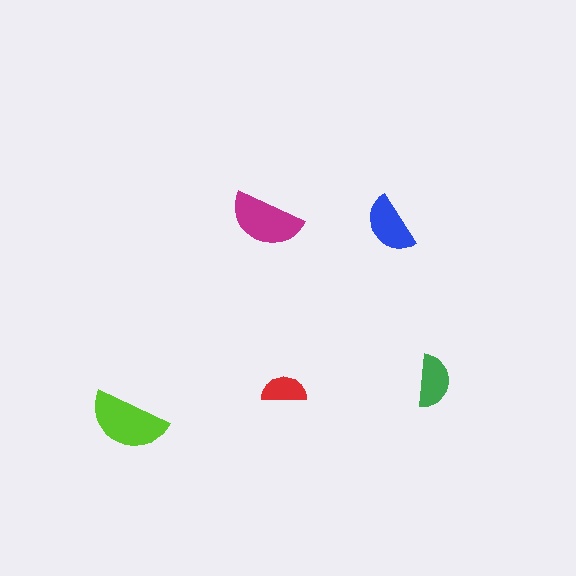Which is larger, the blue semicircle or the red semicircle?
The blue one.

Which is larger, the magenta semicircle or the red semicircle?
The magenta one.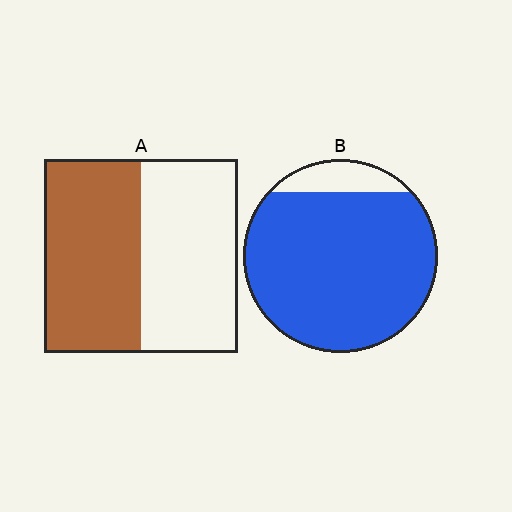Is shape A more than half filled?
Roughly half.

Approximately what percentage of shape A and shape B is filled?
A is approximately 50% and B is approximately 90%.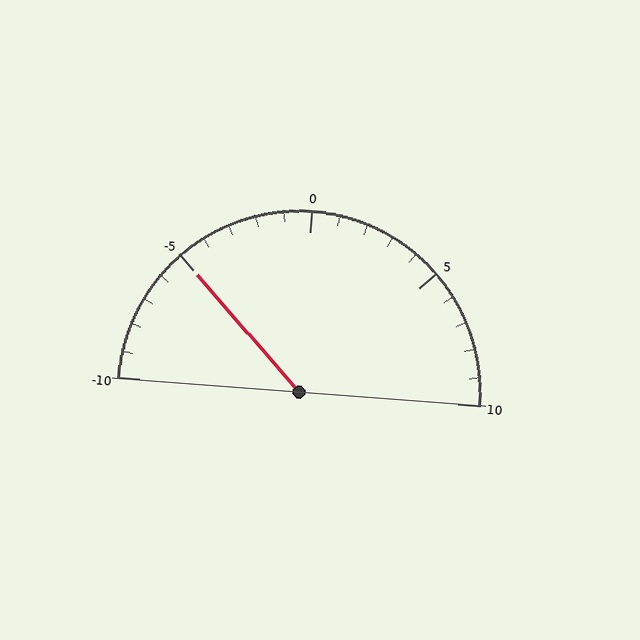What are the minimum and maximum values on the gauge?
The gauge ranges from -10 to 10.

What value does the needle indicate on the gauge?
The needle indicates approximately -5.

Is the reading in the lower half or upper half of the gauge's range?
The reading is in the lower half of the range (-10 to 10).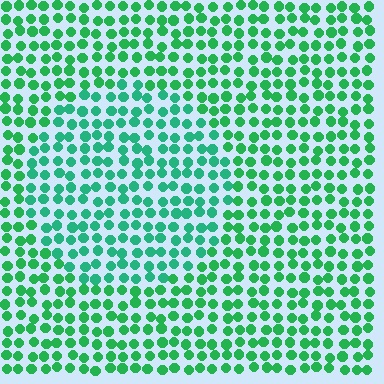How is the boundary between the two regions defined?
The boundary is defined purely by a slight shift in hue (about 20 degrees). Spacing, size, and orientation are identical on both sides.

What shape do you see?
I see a circle.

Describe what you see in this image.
The image is filled with small green elements in a uniform arrangement. A circle-shaped region is visible where the elements are tinted to a slightly different hue, forming a subtle color boundary.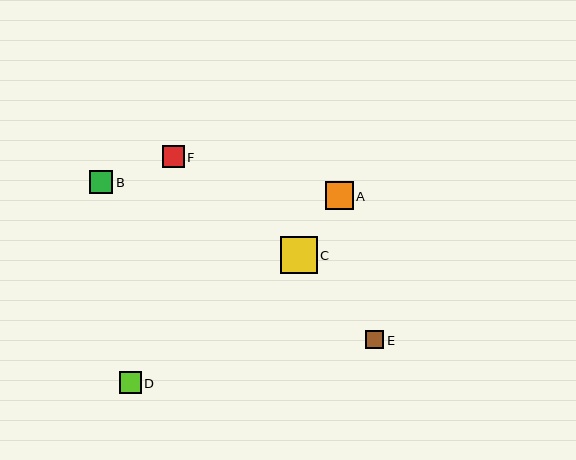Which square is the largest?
Square C is the largest with a size of approximately 36 pixels.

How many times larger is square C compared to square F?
Square C is approximately 1.6 times the size of square F.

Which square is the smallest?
Square E is the smallest with a size of approximately 18 pixels.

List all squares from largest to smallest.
From largest to smallest: C, A, B, F, D, E.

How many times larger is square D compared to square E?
Square D is approximately 1.2 times the size of square E.